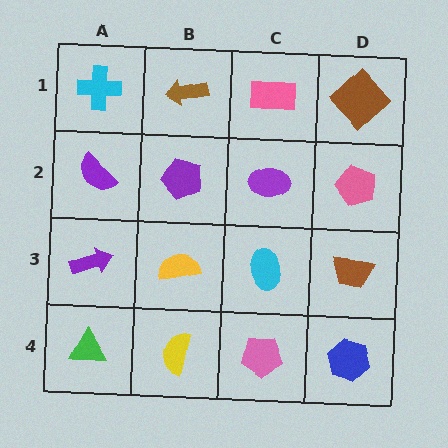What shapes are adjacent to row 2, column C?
A pink rectangle (row 1, column C), a cyan ellipse (row 3, column C), a purple pentagon (row 2, column B), a pink pentagon (row 2, column D).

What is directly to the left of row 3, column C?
A yellow semicircle.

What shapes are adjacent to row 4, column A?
A purple arrow (row 3, column A), a yellow semicircle (row 4, column B).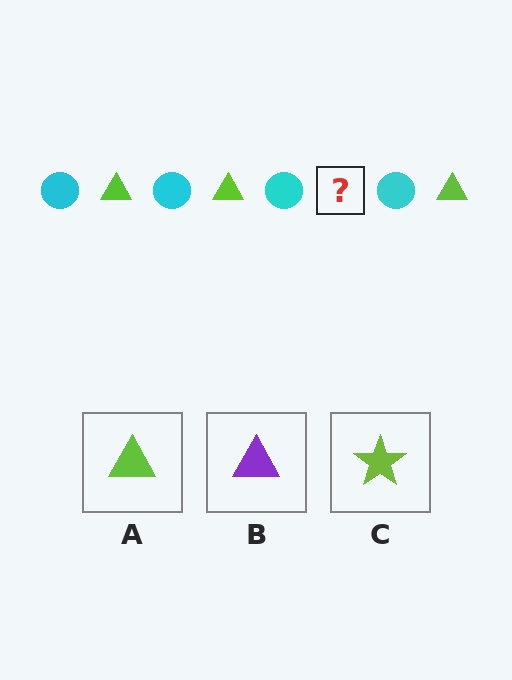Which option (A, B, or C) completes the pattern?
A.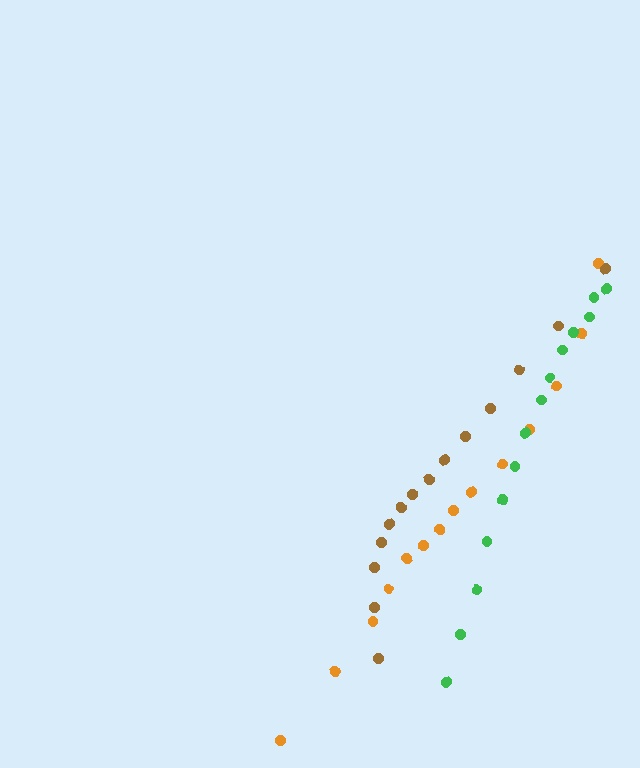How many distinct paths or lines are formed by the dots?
There are 3 distinct paths.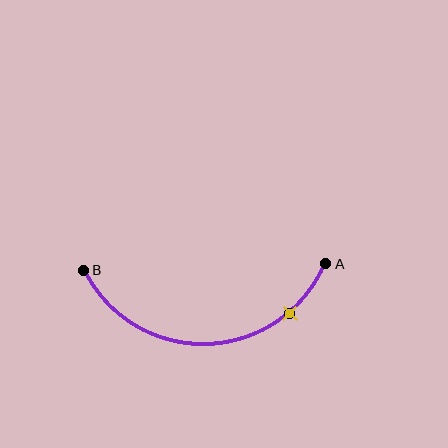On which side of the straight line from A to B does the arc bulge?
The arc bulges below the straight line connecting A and B.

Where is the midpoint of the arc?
The arc midpoint is the point on the curve farthest from the straight line joining A and B. It sits below that line.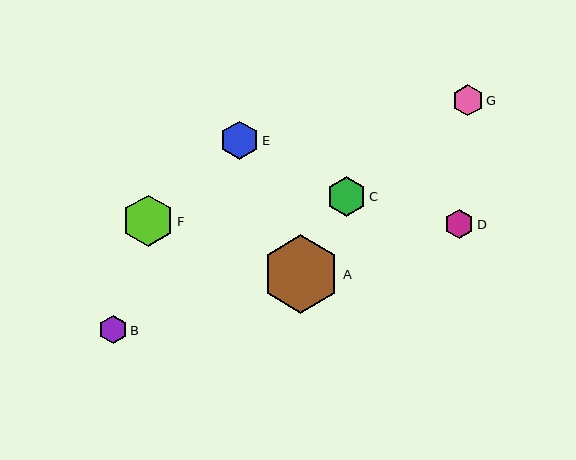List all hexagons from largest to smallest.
From largest to smallest: A, F, C, E, G, D, B.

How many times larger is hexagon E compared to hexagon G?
Hexagon E is approximately 1.2 times the size of hexagon G.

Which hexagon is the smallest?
Hexagon B is the smallest with a size of approximately 28 pixels.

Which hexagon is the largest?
Hexagon A is the largest with a size of approximately 78 pixels.